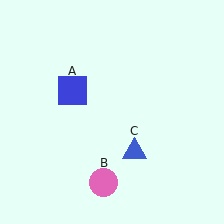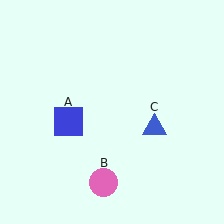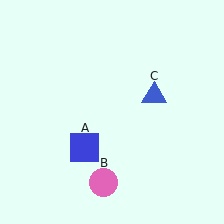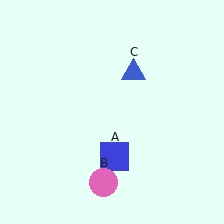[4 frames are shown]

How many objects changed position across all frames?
2 objects changed position: blue square (object A), blue triangle (object C).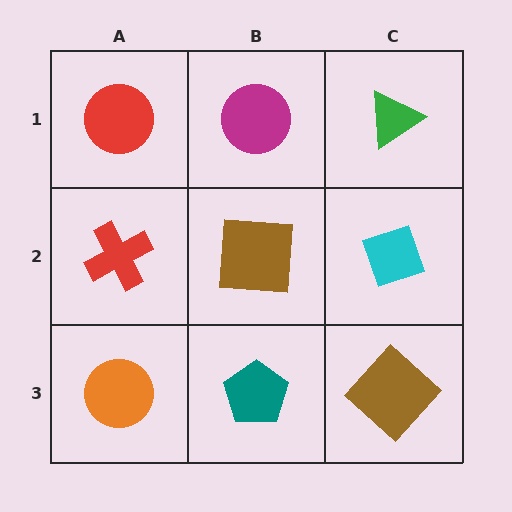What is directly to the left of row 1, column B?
A red circle.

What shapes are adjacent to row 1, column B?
A brown square (row 2, column B), a red circle (row 1, column A), a green triangle (row 1, column C).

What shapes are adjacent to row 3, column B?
A brown square (row 2, column B), an orange circle (row 3, column A), a brown diamond (row 3, column C).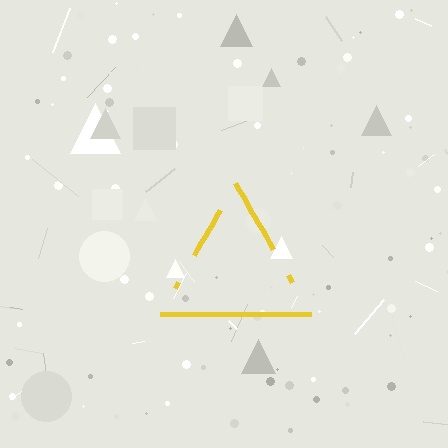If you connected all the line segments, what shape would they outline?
They would outline a triangle.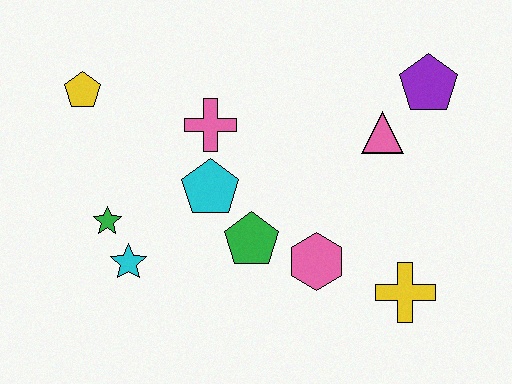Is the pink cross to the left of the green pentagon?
Yes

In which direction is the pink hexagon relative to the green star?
The pink hexagon is to the right of the green star.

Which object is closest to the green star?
The cyan star is closest to the green star.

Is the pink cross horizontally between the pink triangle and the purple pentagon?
No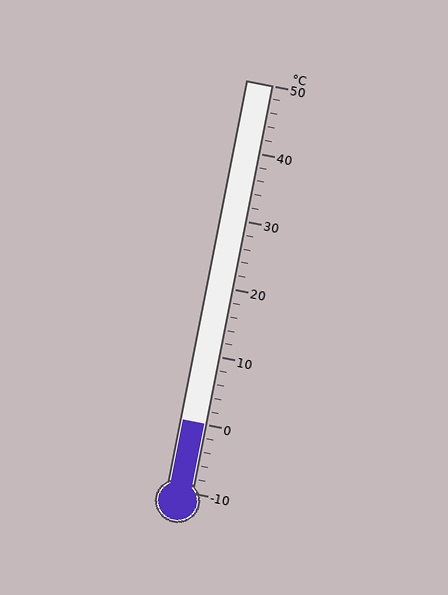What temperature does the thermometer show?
The thermometer shows approximately 0°C.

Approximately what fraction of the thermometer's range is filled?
The thermometer is filled to approximately 15% of its range.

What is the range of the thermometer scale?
The thermometer scale ranges from -10°C to 50°C.